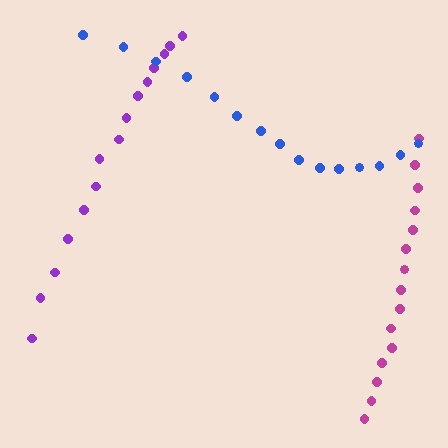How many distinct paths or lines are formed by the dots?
There are 3 distinct paths.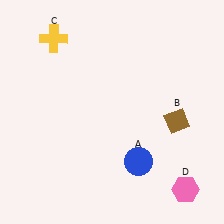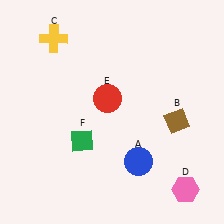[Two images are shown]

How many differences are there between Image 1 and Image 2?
There are 2 differences between the two images.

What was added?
A red circle (E), a green diamond (F) were added in Image 2.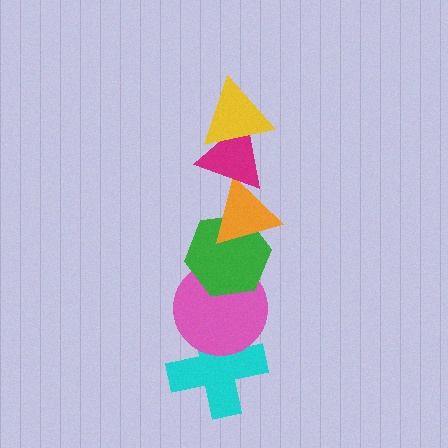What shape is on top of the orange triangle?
The magenta triangle is on top of the orange triangle.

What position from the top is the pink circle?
The pink circle is 5th from the top.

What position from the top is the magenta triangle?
The magenta triangle is 2nd from the top.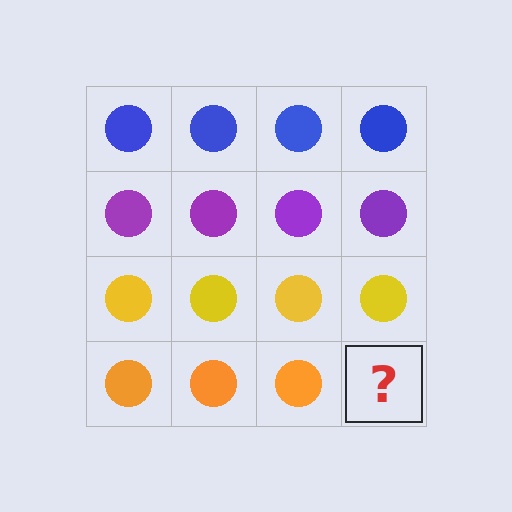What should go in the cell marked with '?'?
The missing cell should contain an orange circle.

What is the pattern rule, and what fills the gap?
The rule is that each row has a consistent color. The gap should be filled with an orange circle.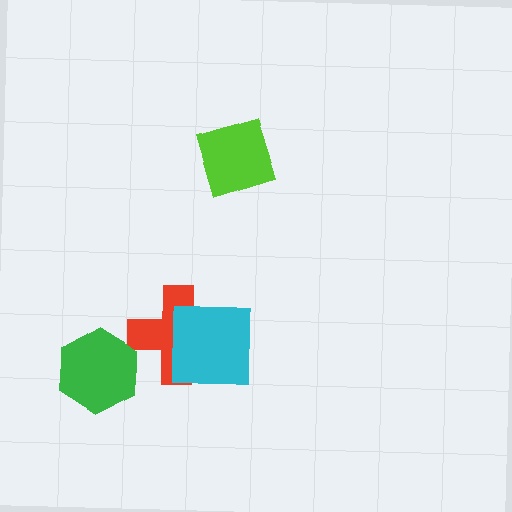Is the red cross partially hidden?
Yes, it is partially covered by another shape.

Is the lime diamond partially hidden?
No, no other shape covers it.